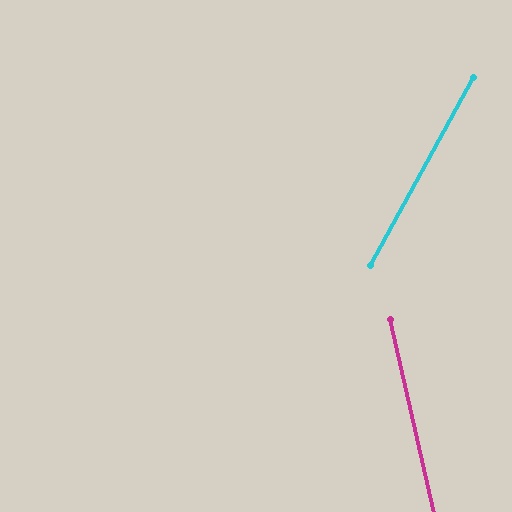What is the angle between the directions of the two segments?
Approximately 42 degrees.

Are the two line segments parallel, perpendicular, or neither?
Neither parallel nor perpendicular — they differ by about 42°.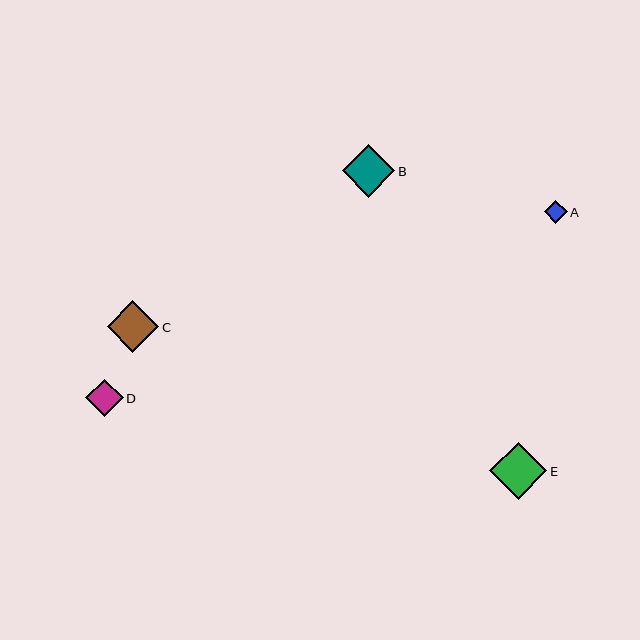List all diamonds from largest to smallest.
From largest to smallest: E, B, C, D, A.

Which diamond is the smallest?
Diamond A is the smallest with a size of approximately 23 pixels.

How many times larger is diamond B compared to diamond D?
Diamond B is approximately 1.4 times the size of diamond D.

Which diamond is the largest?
Diamond E is the largest with a size of approximately 57 pixels.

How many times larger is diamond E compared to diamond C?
Diamond E is approximately 1.1 times the size of diamond C.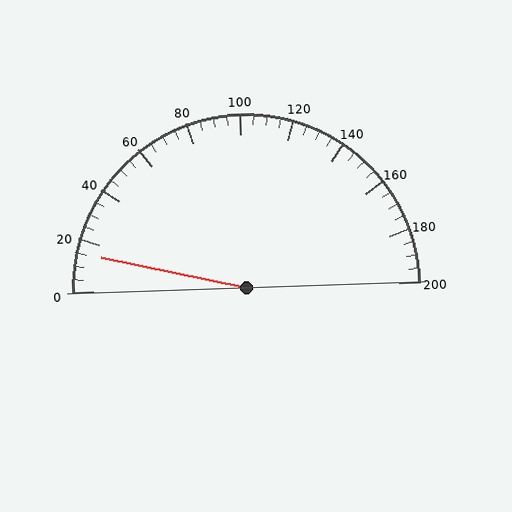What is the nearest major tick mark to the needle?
The nearest major tick mark is 20.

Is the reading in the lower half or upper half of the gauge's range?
The reading is in the lower half of the range (0 to 200).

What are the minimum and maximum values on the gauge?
The gauge ranges from 0 to 200.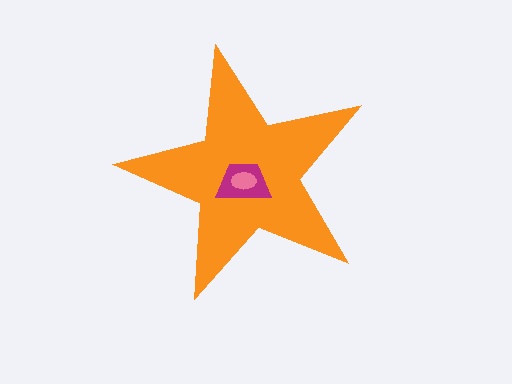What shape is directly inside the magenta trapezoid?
The pink ellipse.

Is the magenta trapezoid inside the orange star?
Yes.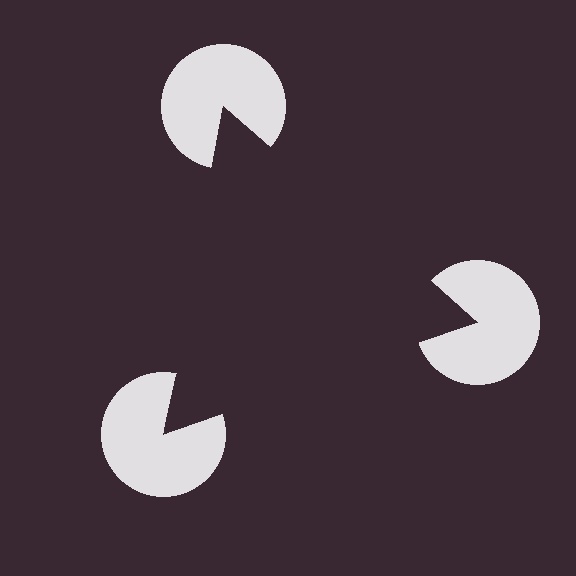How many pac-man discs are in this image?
There are 3 — one at each vertex of the illusory triangle.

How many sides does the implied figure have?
3 sides.